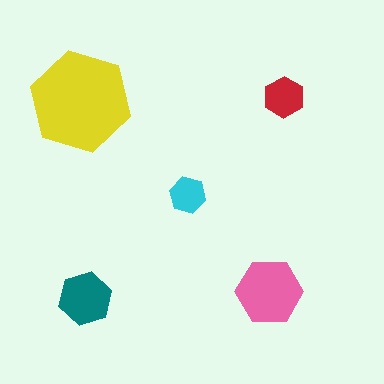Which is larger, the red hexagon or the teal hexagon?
The teal one.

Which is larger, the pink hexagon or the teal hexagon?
The pink one.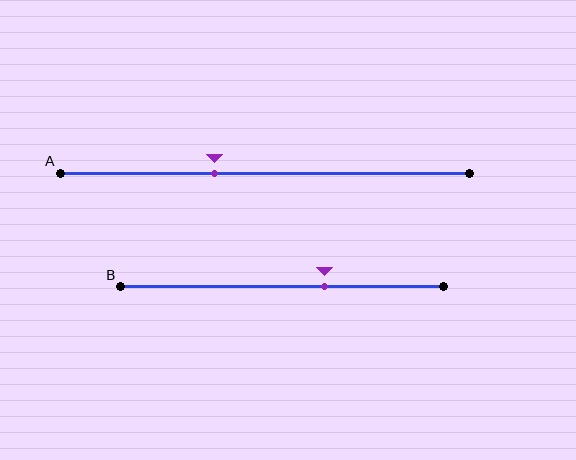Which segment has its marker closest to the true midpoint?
Segment A has its marker closest to the true midpoint.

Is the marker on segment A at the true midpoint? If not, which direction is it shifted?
No, the marker on segment A is shifted to the left by about 12% of the segment length.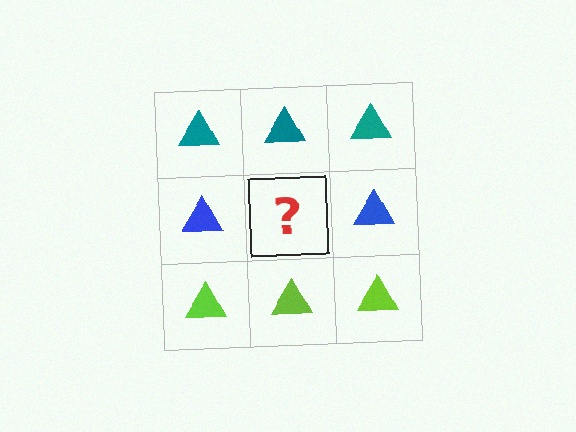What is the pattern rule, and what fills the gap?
The rule is that each row has a consistent color. The gap should be filled with a blue triangle.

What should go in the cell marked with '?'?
The missing cell should contain a blue triangle.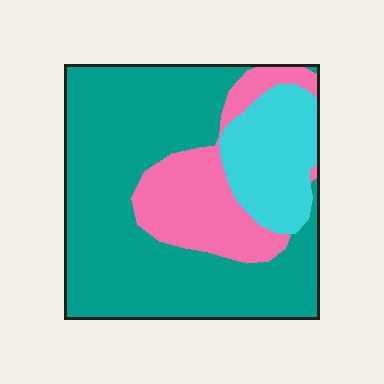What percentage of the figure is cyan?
Cyan covers around 15% of the figure.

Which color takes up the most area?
Teal, at roughly 60%.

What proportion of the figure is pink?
Pink covers 21% of the figure.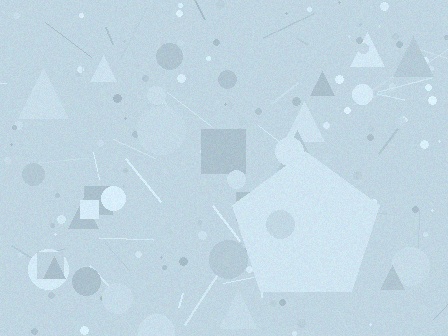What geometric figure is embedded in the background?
A pentagon is embedded in the background.